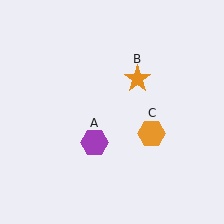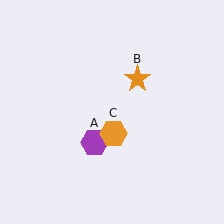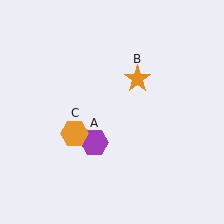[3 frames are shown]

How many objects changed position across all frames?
1 object changed position: orange hexagon (object C).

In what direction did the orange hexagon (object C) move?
The orange hexagon (object C) moved left.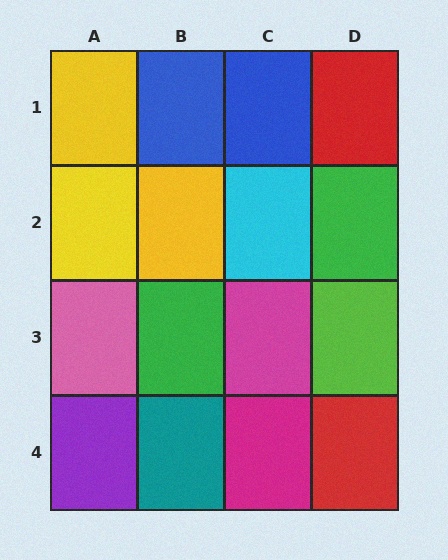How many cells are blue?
2 cells are blue.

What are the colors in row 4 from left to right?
Purple, teal, magenta, red.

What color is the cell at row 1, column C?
Blue.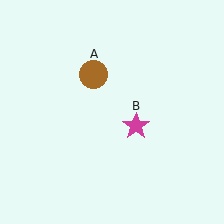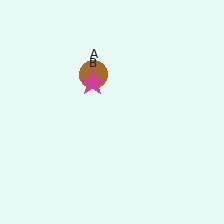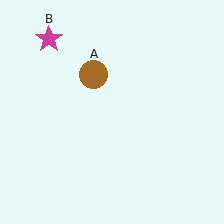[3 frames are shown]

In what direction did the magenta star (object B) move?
The magenta star (object B) moved up and to the left.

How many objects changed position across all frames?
1 object changed position: magenta star (object B).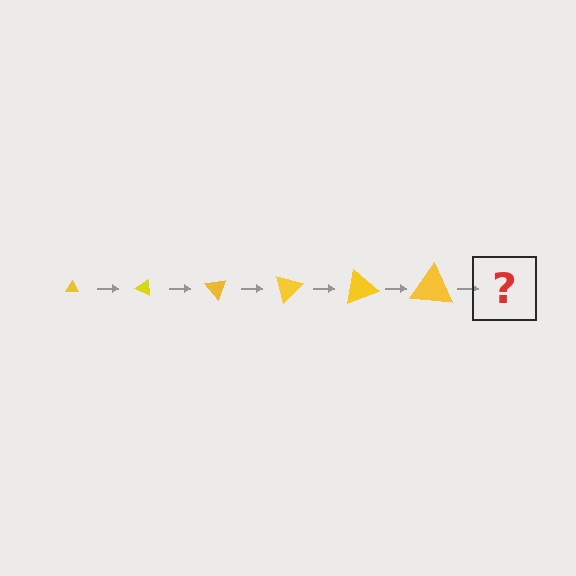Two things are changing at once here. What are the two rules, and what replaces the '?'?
The two rules are that the triangle grows larger each step and it rotates 25 degrees each step. The '?' should be a triangle, larger than the previous one and rotated 150 degrees from the start.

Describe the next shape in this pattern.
It should be a triangle, larger than the previous one and rotated 150 degrees from the start.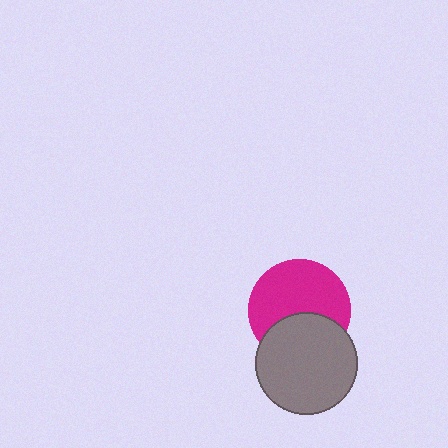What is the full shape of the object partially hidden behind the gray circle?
The partially hidden object is a magenta circle.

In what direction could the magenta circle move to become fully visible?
The magenta circle could move up. That would shift it out from behind the gray circle entirely.